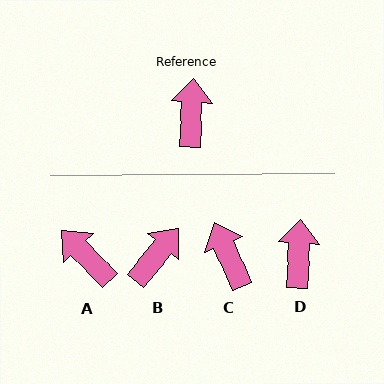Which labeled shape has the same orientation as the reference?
D.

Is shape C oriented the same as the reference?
No, it is off by about 27 degrees.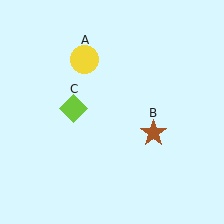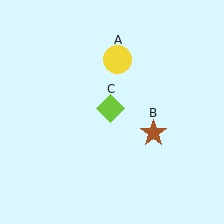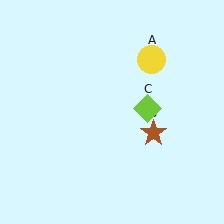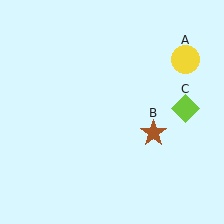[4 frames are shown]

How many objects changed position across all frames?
2 objects changed position: yellow circle (object A), lime diamond (object C).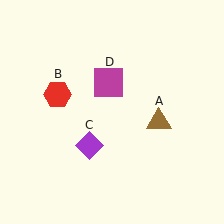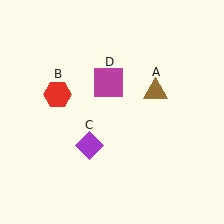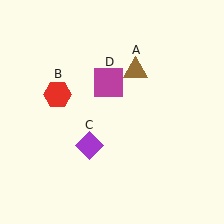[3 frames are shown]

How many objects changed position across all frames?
1 object changed position: brown triangle (object A).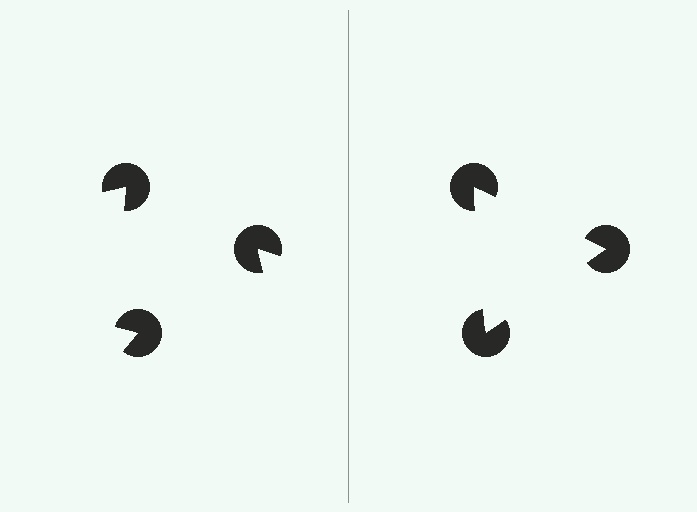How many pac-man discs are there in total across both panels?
6 — 3 on each side.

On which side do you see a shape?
An illusory triangle appears on the right side. On the left side the wedge cuts are rotated, so no coherent shape forms.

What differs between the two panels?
The pac-man discs are positioned identically on both sides; only the wedge orientations differ. On the right they align to a triangle; on the left they are misaligned.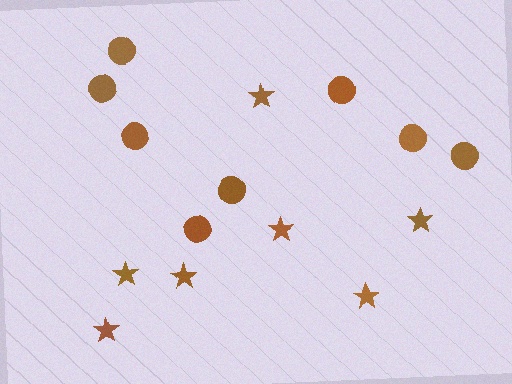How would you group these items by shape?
There are 2 groups: one group of circles (8) and one group of stars (7).